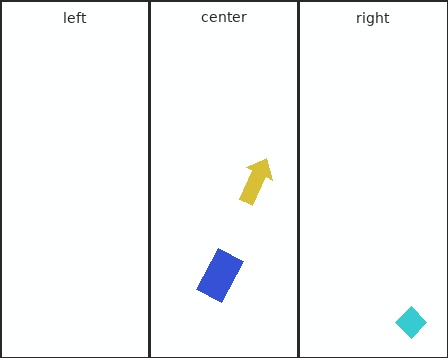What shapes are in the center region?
The blue rectangle, the yellow arrow.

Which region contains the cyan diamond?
The right region.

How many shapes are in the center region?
2.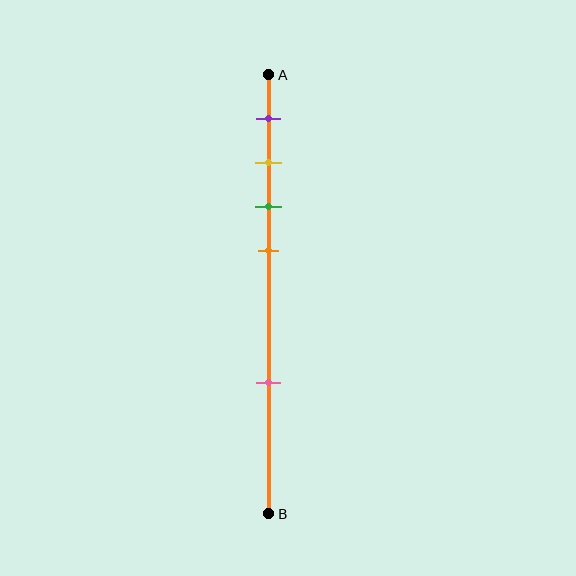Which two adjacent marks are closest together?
The yellow and green marks are the closest adjacent pair.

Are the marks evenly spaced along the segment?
No, the marks are not evenly spaced.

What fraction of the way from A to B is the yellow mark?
The yellow mark is approximately 20% (0.2) of the way from A to B.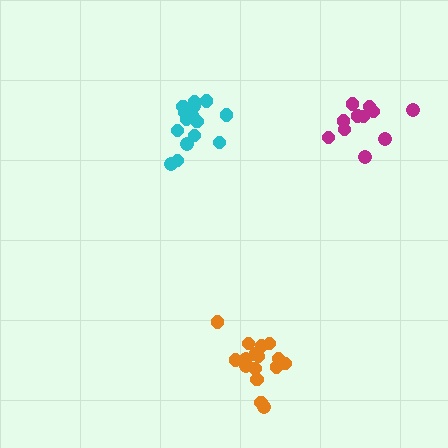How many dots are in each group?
Group 1: 16 dots, Group 2: 16 dots, Group 3: 11 dots (43 total).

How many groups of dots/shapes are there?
There are 3 groups.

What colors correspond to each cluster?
The clusters are colored: orange, cyan, magenta.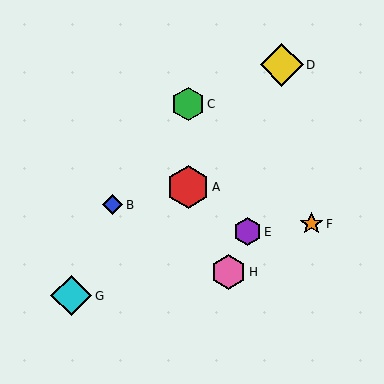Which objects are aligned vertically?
Objects A, C are aligned vertically.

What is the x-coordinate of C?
Object C is at x≈188.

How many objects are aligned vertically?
2 objects (A, C) are aligned vertically.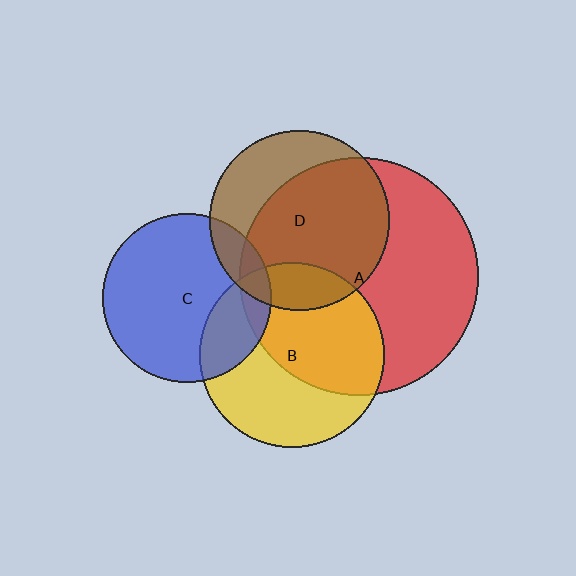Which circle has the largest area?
Circle A (red).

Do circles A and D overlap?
Yes.